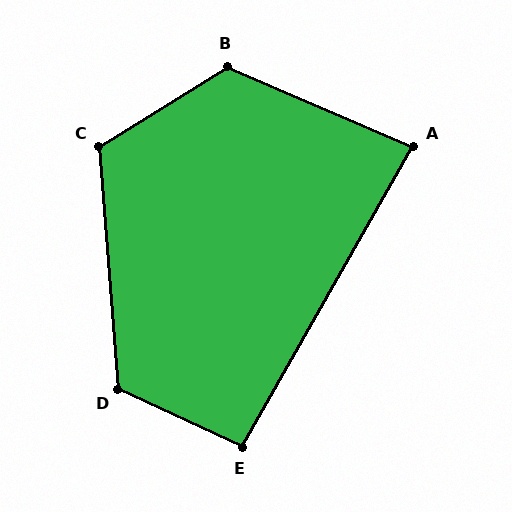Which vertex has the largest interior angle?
B, at approximately 125 degrees.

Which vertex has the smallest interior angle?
A, at approximately 84 degrees.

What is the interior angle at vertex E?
Approximately 95 degrees (approximately right).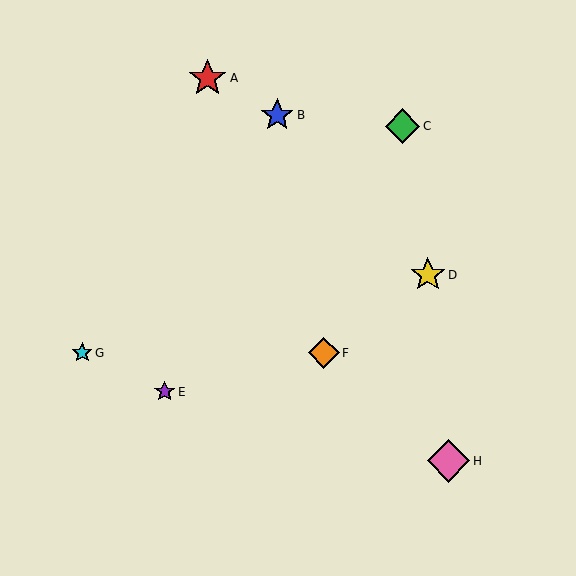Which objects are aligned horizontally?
Objects F, G are aligned horizontally.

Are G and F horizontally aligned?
Yes, both are at y≈353.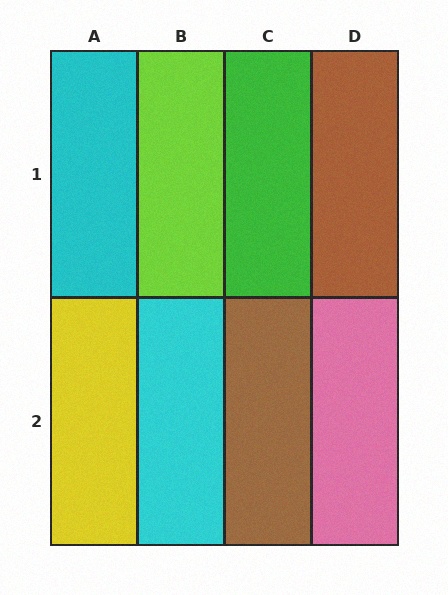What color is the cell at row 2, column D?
Pink.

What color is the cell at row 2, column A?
Yellow.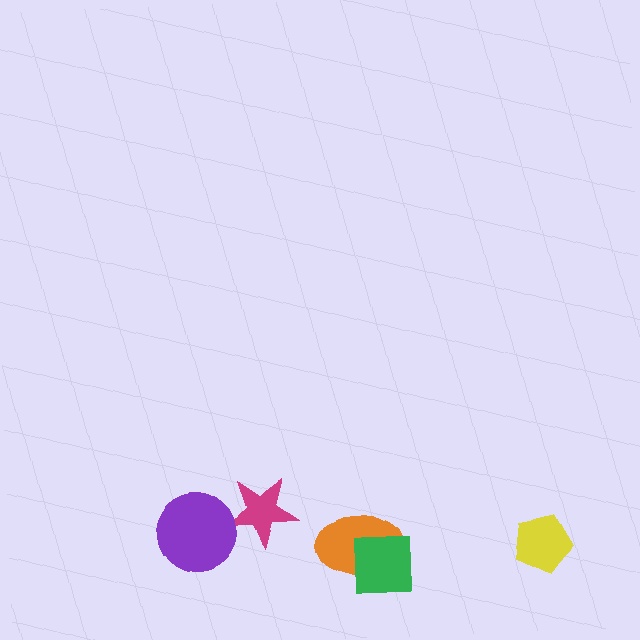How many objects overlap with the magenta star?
1 object overlaps with the magenta star.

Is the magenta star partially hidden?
Yes, it is partially covered by another shape.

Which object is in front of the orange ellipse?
The green square is in front of the orange ellipse.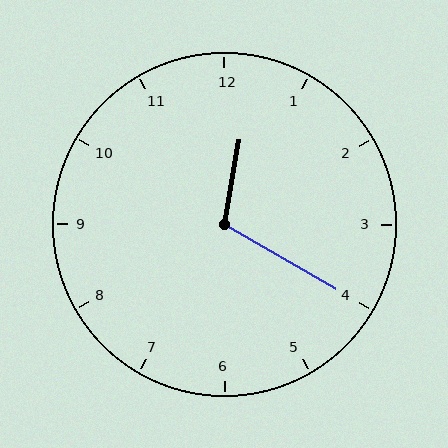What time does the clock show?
12:20.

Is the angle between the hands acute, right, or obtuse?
It is obtuse.